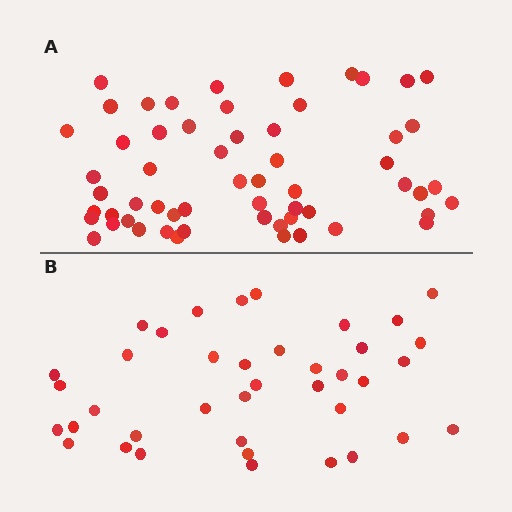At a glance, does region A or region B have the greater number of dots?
Region A (the top region) has more dots.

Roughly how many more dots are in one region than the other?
Region A has approximately 20 more dots than region B.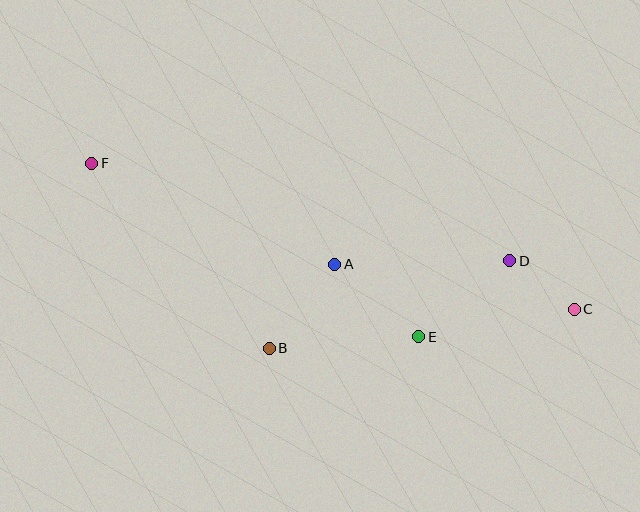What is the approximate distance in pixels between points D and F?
The distance between D and F is approximately 429 pixels.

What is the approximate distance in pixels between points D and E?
The distance between D and E is approximately 119 pixels.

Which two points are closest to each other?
Points C and D are closest to each other.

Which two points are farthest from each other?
Points C and F are farthest from each other.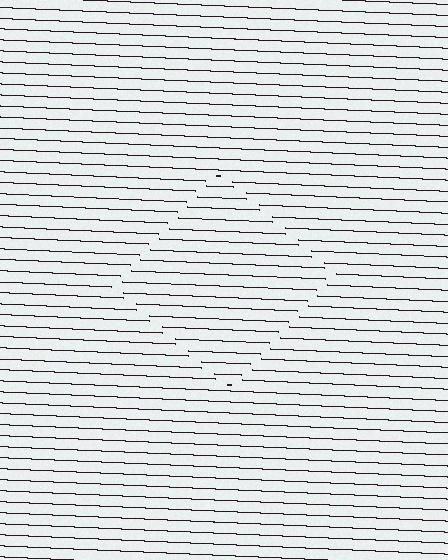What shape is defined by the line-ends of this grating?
An illusory square. The interior of the shape contains the same grating, shifted by half a period — the contour is defined by the phase discontinuity where line-ends from the inner and outer gratings abut.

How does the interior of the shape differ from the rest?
The interior of the shape contains the same grating, shifted by half a period — the contour is defined by the phase discontinuity where line-ends from the inner and outer gratings abut.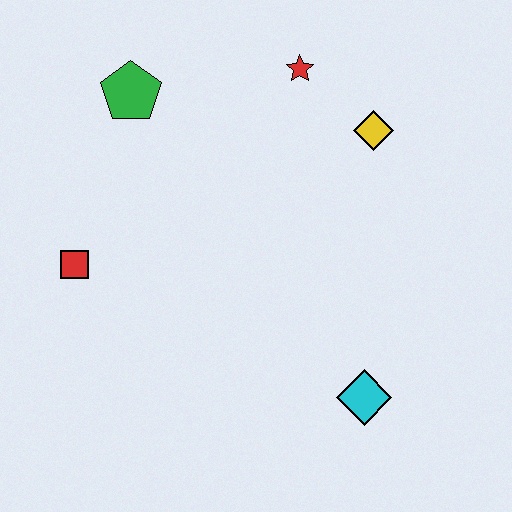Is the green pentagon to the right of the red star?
No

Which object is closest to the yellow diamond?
The red star is closest to the yellow diamond.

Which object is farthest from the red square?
The yellow diamond is farthest from the red square.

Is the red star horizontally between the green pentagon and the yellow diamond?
Yes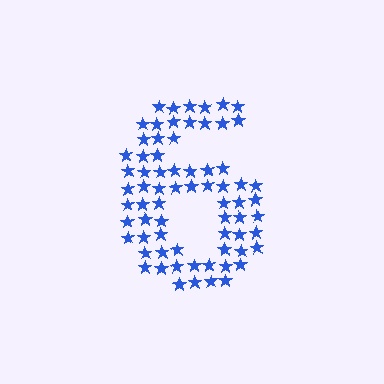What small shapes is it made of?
It is made of small stars.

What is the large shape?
The large shape is the digit 6.